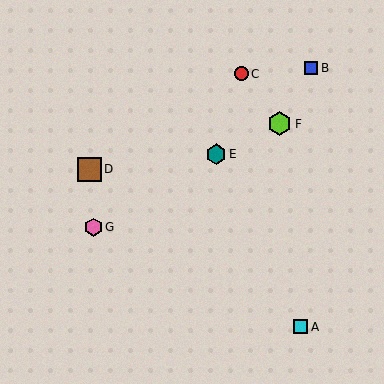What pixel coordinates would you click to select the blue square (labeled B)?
Click at (311, 68) to select the blue square B.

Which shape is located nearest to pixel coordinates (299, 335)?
The cyan square (labeled A) at (301, 327) is nearest to that location.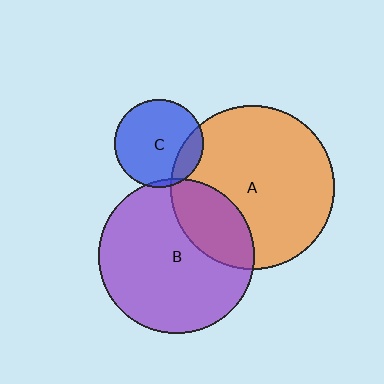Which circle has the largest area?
Circle A (orange).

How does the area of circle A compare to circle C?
Approximately 3.4 times.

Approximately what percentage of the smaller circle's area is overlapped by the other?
Approximately 20%.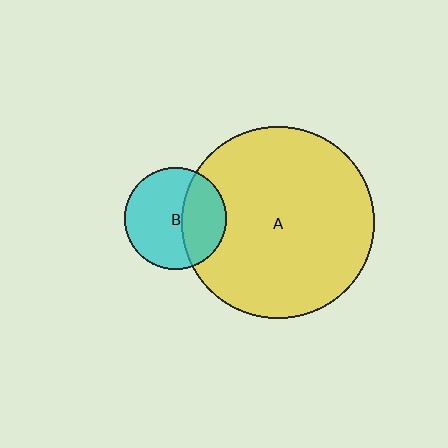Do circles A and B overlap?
Yes.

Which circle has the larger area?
Circle A (yellow).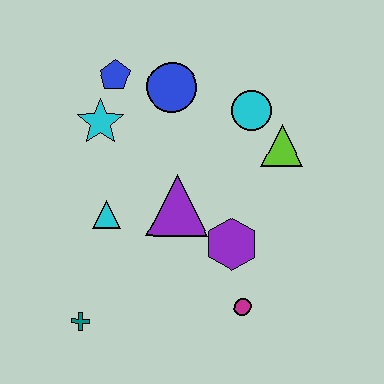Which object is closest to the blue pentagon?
The cyan star is closest to the blue pentagon.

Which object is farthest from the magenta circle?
The blue pentagon is farthest from the magenta circle.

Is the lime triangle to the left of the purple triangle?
No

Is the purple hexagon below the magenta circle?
No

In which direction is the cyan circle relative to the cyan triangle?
The cyan circle is to the right of the cyan triangle.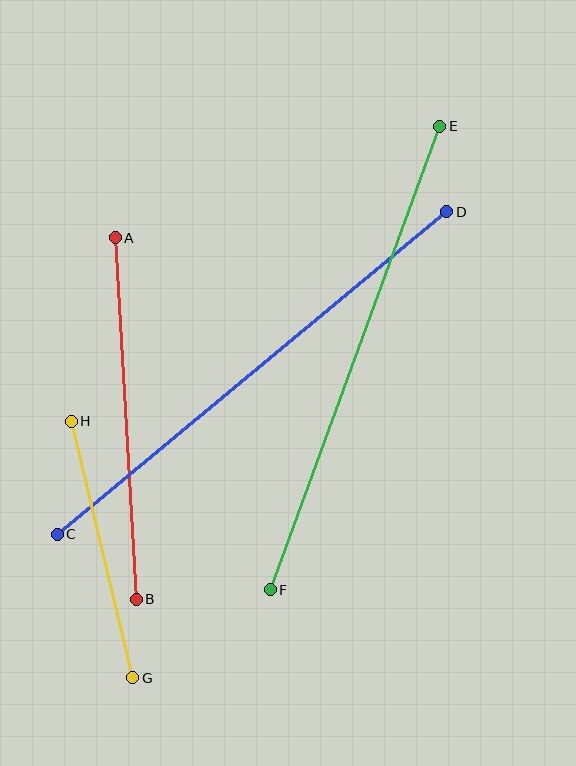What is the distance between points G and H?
The distance is approximately 263 pixels.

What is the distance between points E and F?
The distance is approximately 494 pixels.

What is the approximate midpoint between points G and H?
The midpoint is at approximately (102, 550) pixels.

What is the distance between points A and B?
The distance is approximately 362 pixels.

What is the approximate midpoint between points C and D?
The midpoint is at approximately (252, 373) pixels.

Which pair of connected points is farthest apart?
Points C and D are farthest apart.